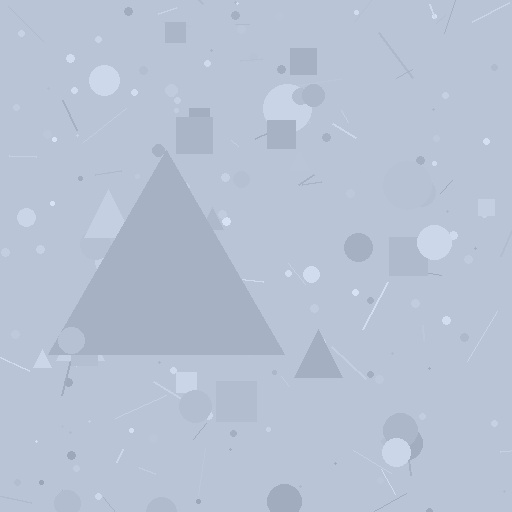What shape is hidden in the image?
A triangle is hidden in the image.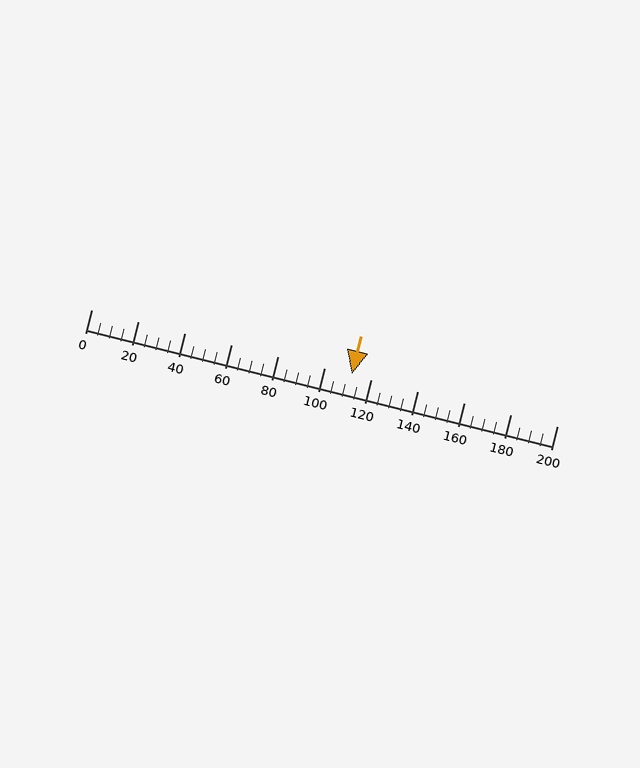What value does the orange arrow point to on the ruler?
The orange arrow points to approximately 112.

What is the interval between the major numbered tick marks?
The major tick marks are spaced 20 units apart.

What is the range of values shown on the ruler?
The ruler shows values from 0 to 200.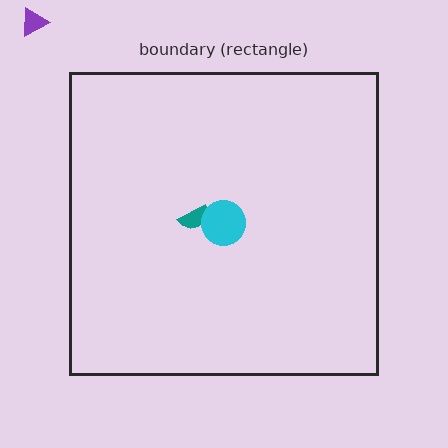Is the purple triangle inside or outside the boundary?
Outside.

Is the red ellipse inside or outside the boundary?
Inside.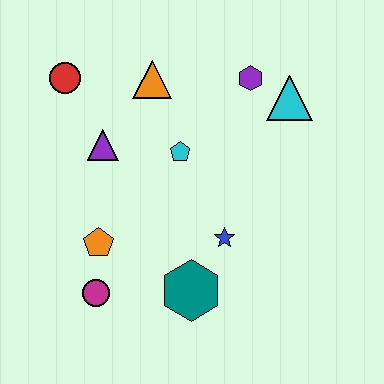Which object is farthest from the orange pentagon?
The cyan triangle is farthest from the orange pentagon.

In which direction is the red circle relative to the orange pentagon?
The red circle is above the orange pentagon.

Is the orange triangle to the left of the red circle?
No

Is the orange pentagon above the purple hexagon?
No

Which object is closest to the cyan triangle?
The purple hexagon is closest to the cyan triangle.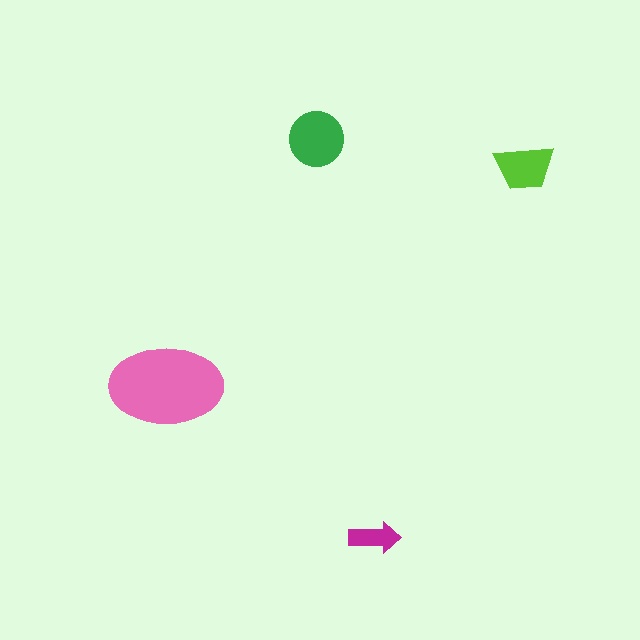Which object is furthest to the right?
The lime trapezoid is rightmost.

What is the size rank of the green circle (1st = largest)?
2nd.